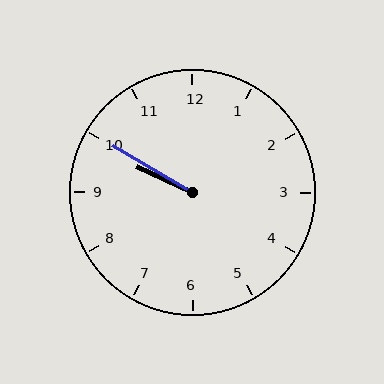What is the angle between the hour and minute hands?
Approximately 5 degrees.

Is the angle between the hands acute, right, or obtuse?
It is acute.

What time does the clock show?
9:50.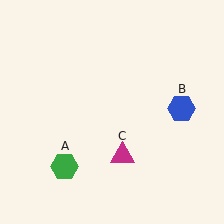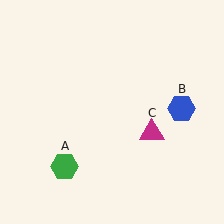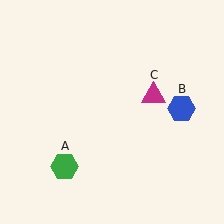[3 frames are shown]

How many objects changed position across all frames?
1 object changed position: magenta triangle (object C).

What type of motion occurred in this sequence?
The magenta triangle (object C) rotated counterclockwise around the center of the scene.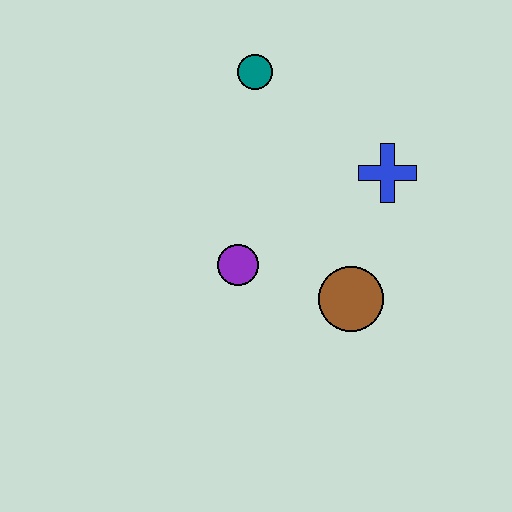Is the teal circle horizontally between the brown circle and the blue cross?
No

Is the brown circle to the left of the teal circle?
No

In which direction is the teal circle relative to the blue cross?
The teal circle is to the left of the blue cross.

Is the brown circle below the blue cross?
Yes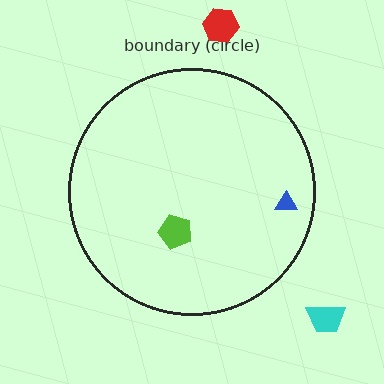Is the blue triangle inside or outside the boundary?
Inside.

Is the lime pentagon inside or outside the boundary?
Inside.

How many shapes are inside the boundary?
2 inside, 2 outside.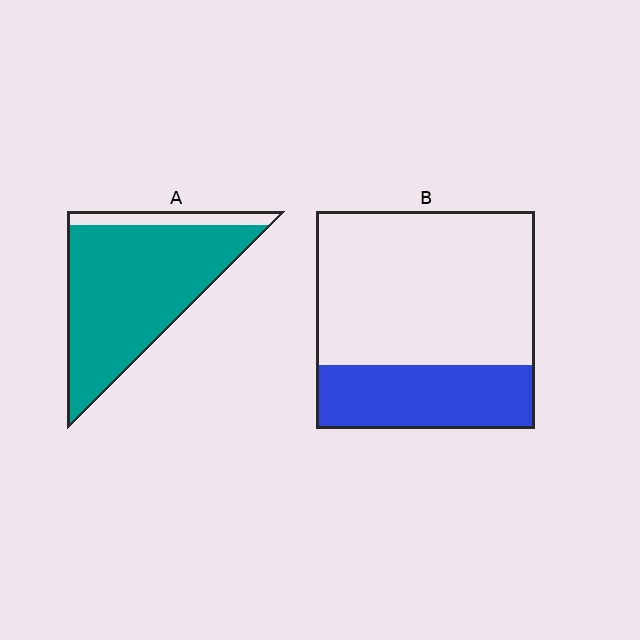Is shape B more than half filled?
No.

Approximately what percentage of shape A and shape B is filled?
A is approximately 90% and B is approximately 30%.